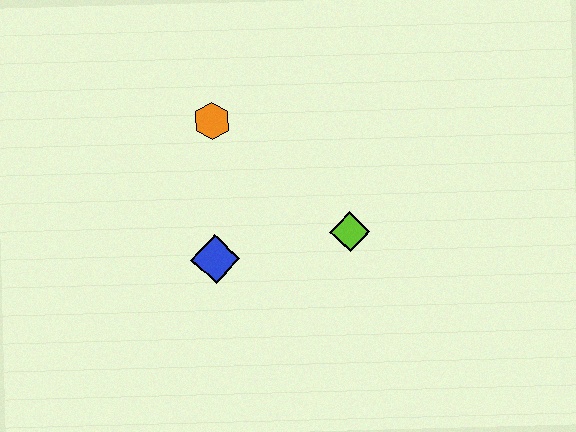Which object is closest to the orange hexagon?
The blue diamond is closest to the orange hexagon.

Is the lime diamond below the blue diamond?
No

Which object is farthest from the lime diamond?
The orange hexagon is farthest from the lime diamond.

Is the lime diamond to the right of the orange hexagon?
Yes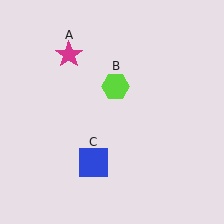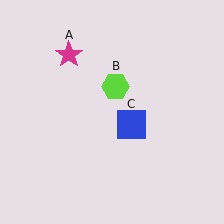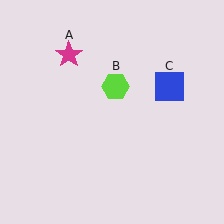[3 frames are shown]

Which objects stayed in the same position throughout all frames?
Magenta star (object A) and lime hexagon (object B) remained stationary.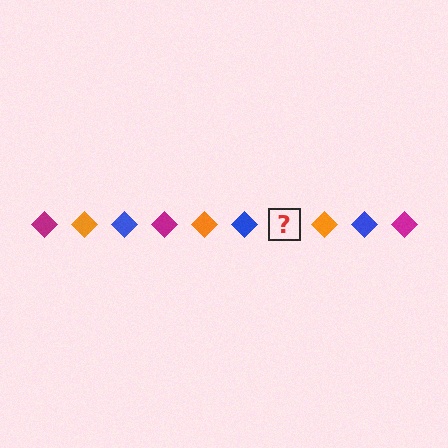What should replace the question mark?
The question mark should be replaced with a magenta diamond.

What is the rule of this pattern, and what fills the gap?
The rule is that the pattern cycles through magenta, orange, blue diamonds. The gap should be filled with a magenta diamond.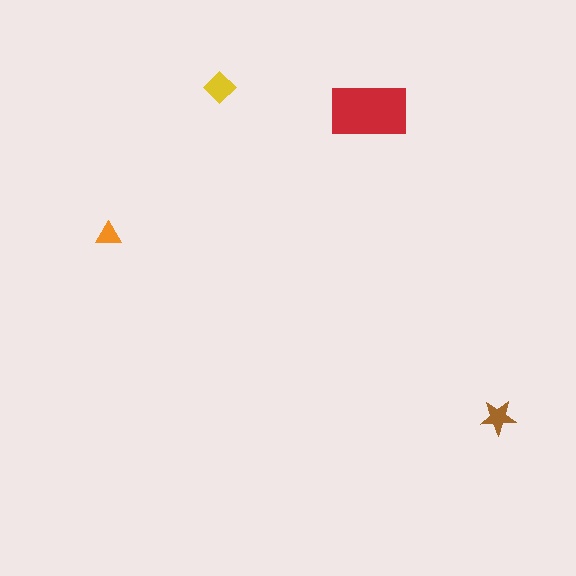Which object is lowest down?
The brown star is bottommost.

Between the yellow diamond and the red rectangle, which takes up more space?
The red rectangle.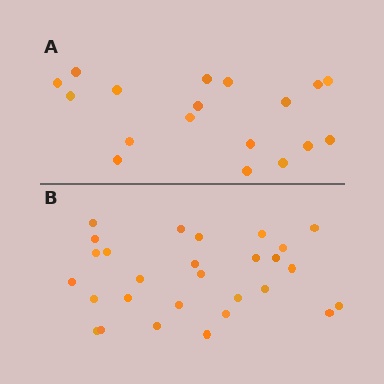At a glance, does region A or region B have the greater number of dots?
Region B (the bottom region) has more dots.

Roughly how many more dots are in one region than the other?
Region B has roughly 10 or so more dots than region A.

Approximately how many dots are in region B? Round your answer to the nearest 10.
About 30 dots. (The exact count is 28, which rounds to 30.)